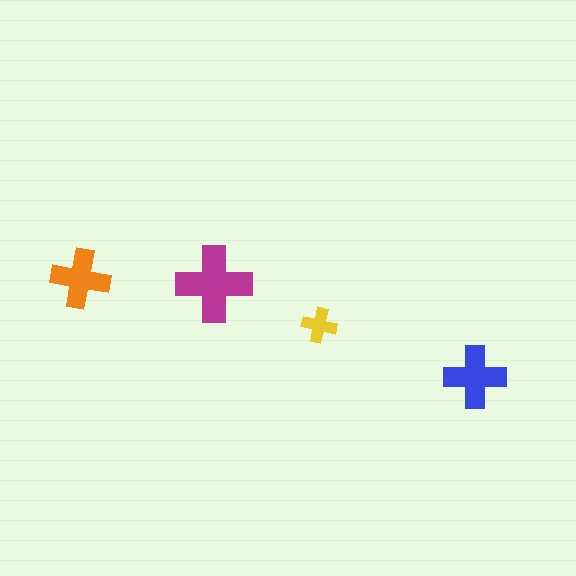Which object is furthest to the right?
The blue cross is rightmost.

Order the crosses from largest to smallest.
the magenta one, the blue one, the orange one, the yellow one.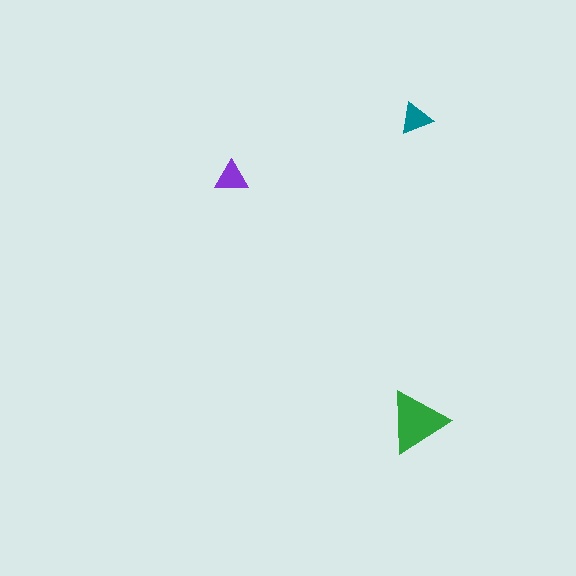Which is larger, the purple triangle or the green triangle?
The green one.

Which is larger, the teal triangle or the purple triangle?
The purple one.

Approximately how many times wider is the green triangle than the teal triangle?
About 2 times wider.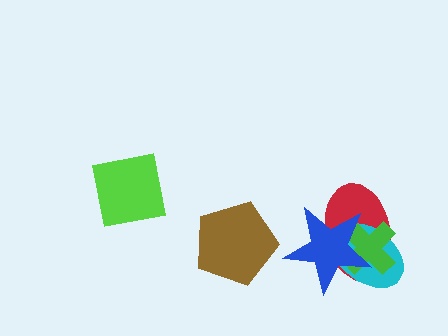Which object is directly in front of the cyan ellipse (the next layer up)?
The green cross is directly in front of the cyan ellipse.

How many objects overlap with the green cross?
3 objects overlap with the green cross.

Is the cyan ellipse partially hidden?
Yes, it is partially covered by another shape.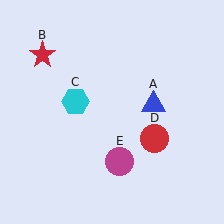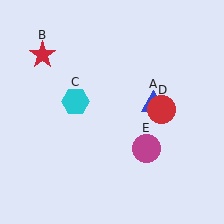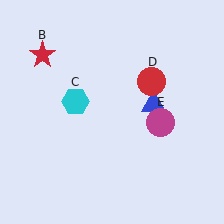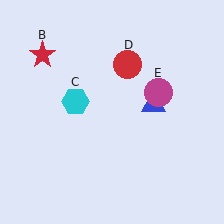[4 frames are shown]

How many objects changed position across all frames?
2 objects changed position: red circle (object D), magenta circle (object E).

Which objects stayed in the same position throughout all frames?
Blue triangle (object A) and red star (object B) and cyan hexagon (object C) remained stationary.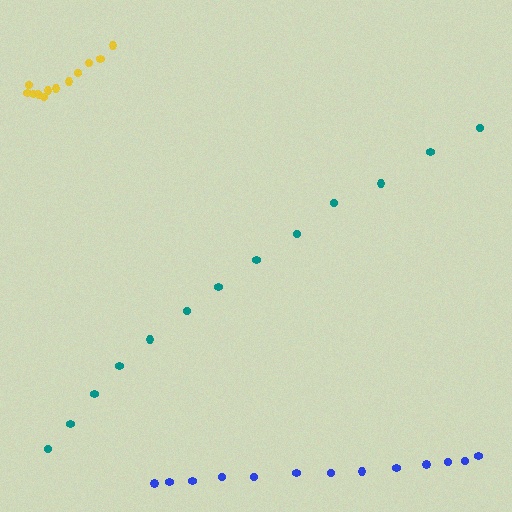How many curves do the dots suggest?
There are 3 distinct paths.